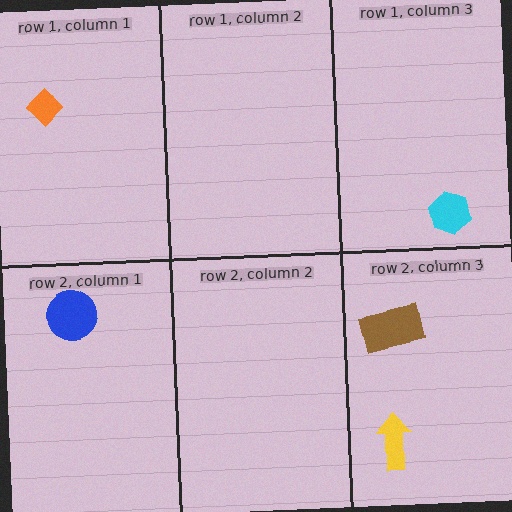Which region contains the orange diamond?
The row 1, column 1 region.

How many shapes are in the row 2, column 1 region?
1.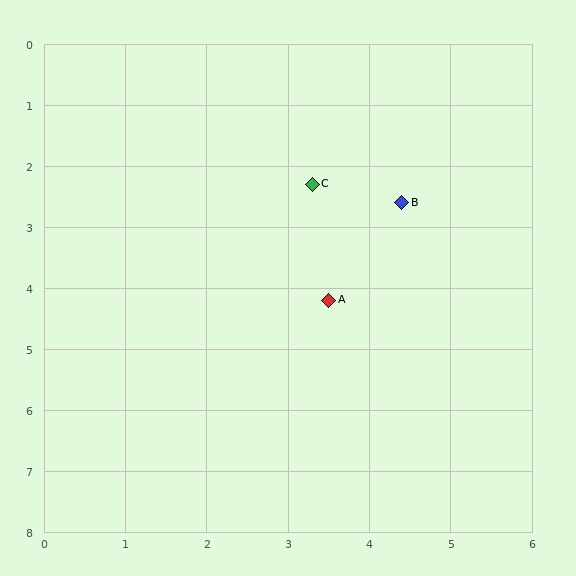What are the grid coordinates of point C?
Point C is at approximately (3.3, 2.3).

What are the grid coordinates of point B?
Point B is at approximately (4.4, 2.6).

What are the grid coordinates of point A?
Point A is at approximately (3.5, 4.2).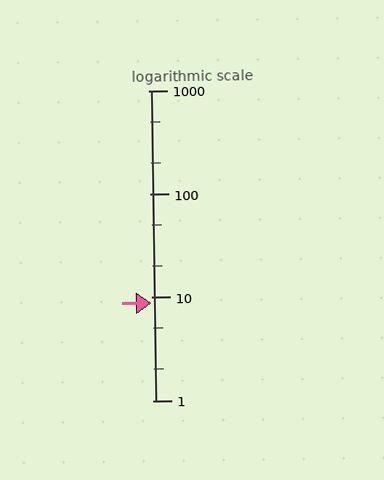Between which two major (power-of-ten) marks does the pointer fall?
The pointer is between 1 and 10.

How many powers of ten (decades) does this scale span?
The scale spans 3 decades, from 1 to 1000.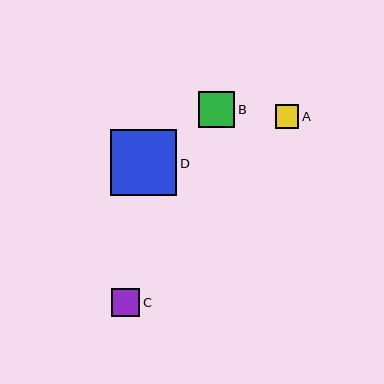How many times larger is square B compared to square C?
Square B is approximately 1.3 times the size of square C.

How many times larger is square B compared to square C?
Square B is approximately 1.3 times the size of square C.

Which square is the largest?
Square D is the largest with a size of approximately 66 pixels.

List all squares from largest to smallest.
From largest to smallest: D, B, C, A.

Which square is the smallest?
Square A is the smallest with a size of approximately 23 pixels.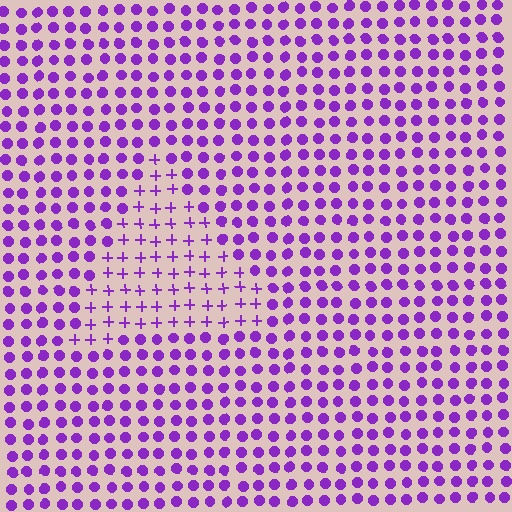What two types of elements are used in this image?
The image uses plus signs inside the triangle region and circles outside it.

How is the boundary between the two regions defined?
The boundary is defined by a change in element shape: plus signs inside vs. circles outside. All elements share the same color and spacing.